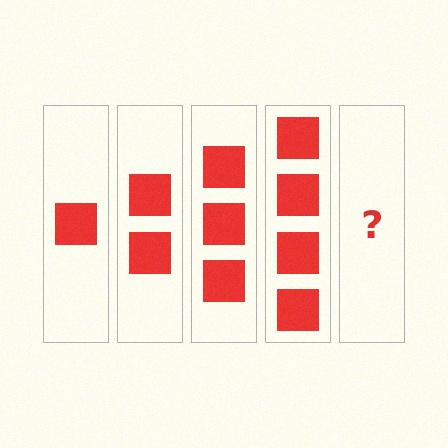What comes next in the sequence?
The next element should be 5 squares.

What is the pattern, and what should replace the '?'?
The pattern is that each step adds one more square. The '?' should be 5 squares.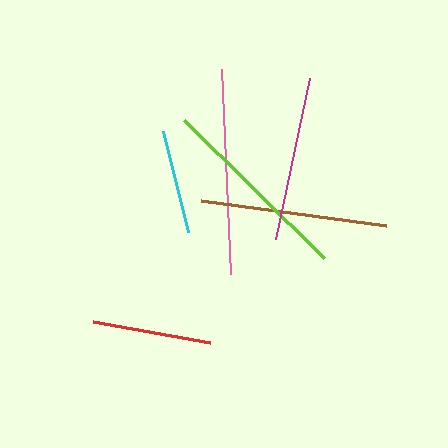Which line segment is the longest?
The pink line is the longest at approximately 206 pixels.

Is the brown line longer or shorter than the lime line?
The lime line is longer than the brown line.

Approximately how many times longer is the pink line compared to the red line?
The pink line is approximately 1.7 times the length of the red line.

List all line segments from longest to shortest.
From longest to shortest: pink, lime, brown, magenta, red, cyan.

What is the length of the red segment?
The red segment is approximately 120 pixels long.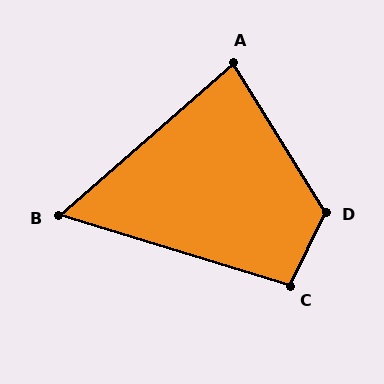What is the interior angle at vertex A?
Approximately 81 degrees (acute).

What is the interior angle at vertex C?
Approximately 99 degrees (obtuse).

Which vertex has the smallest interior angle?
B, at approximately 58 degrees.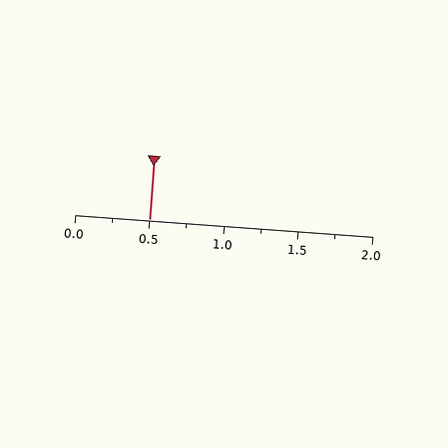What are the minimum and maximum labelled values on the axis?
The axis runs from 0.0 to 2.0.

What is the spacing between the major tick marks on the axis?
The major ticks are spaced 0.5 apart.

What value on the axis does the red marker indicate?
The marker indicates approximately 0.5.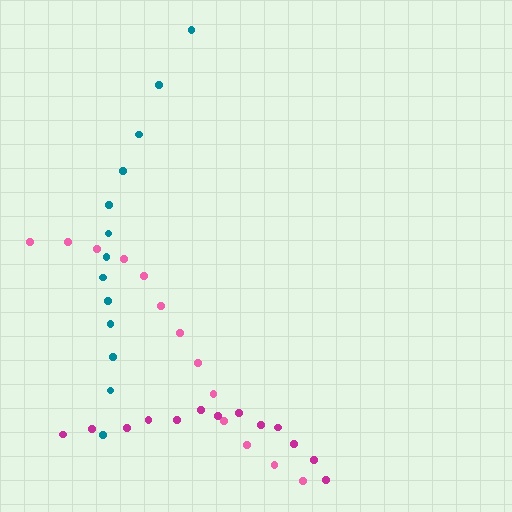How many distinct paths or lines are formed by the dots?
There are 3 distinct paths.